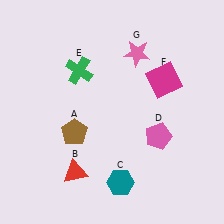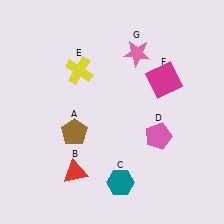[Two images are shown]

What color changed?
The cross (E) changed from green in Image 1 to yellow in Image 2.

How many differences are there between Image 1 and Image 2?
There is 1 difference between the two images.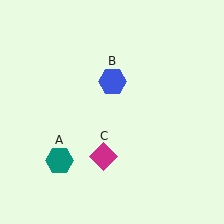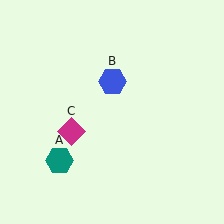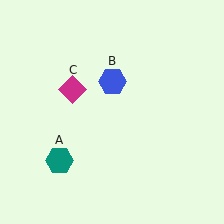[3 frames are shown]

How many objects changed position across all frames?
1 object changed position: magenta diamond (object C).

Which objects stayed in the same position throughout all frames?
Teal hexagon (object A) and blue hexagon (object B) remained stationary.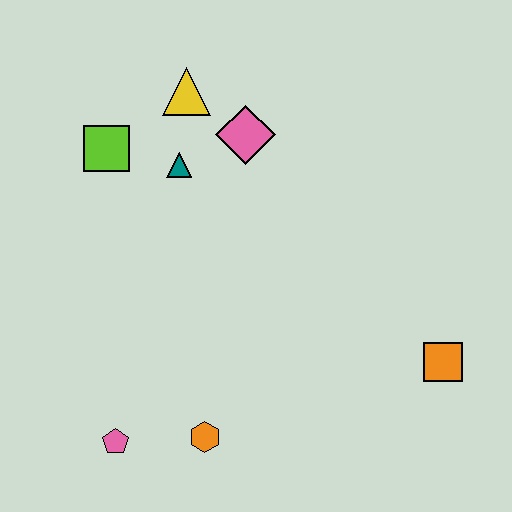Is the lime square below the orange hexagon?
No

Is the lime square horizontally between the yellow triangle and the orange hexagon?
No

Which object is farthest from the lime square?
The orange square is farthest from the lime square.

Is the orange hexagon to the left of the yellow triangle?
No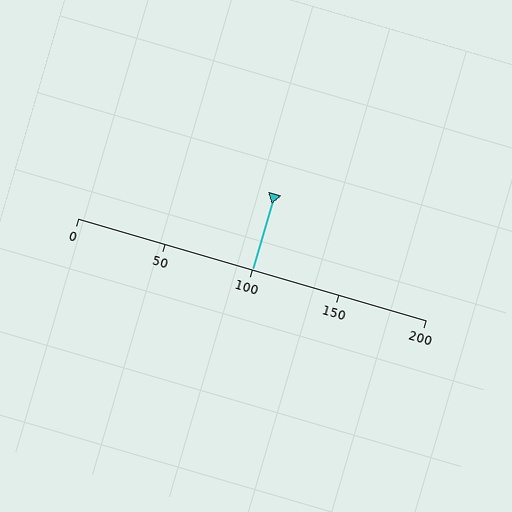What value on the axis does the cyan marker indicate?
The marker indicates approximately 100.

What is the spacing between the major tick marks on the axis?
The major ticks are spaced 50 apart.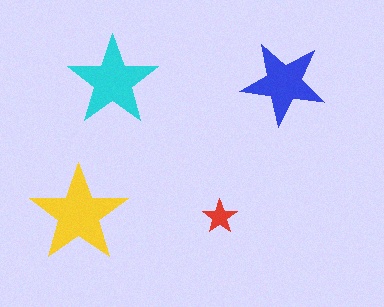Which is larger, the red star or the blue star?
The blue one.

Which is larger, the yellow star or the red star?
The yellow one.